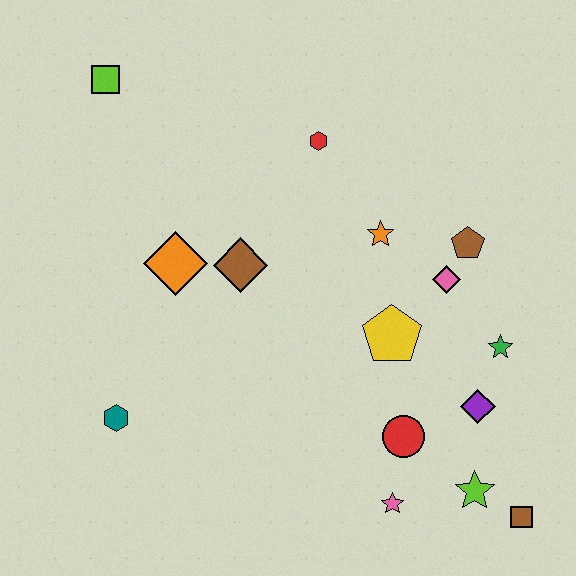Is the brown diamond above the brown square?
Yes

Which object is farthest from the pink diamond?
The lime square is farthest from the pink diamond.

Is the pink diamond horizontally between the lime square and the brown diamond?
No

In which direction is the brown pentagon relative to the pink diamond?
The brown pentagon is above the pink diamond.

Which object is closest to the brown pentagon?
The pink diamond is closest to the brown pentagon.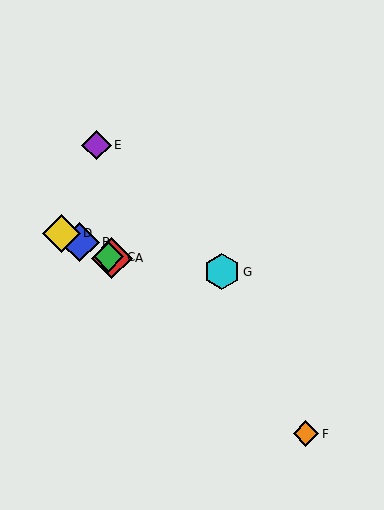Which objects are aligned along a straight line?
Objects A, B, C, D are aligned along a straight line.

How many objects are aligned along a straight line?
4 objects (A, B, C, D) are aligned along a straight line.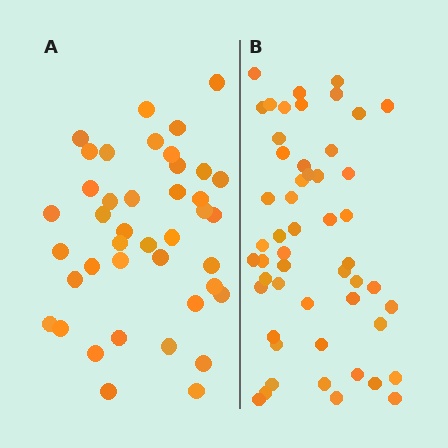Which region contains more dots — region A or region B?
Region B (the right region) has more dots.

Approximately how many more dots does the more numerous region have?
Region B has roughly 12 or so more dots than region A.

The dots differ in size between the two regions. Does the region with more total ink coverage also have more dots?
No. Region A has more total ink coverage because its dots are larger, but region B actually contains more individual dots. Total area can be misleading — the number of items is what matters here.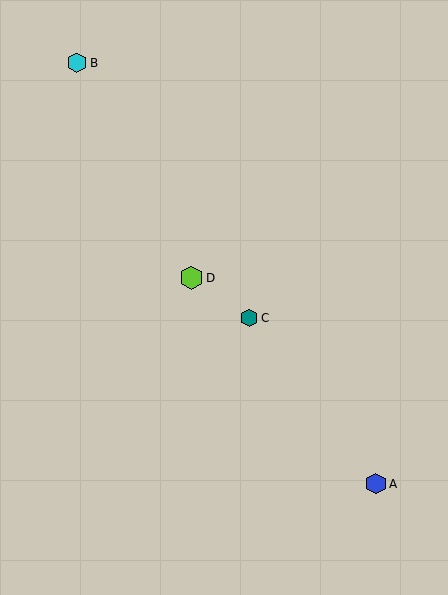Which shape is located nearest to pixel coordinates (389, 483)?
The blue hexagon (labeled A) at (376, 484) is nearest to that location.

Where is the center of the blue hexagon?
The center of the blue hexagon is at (376, 484).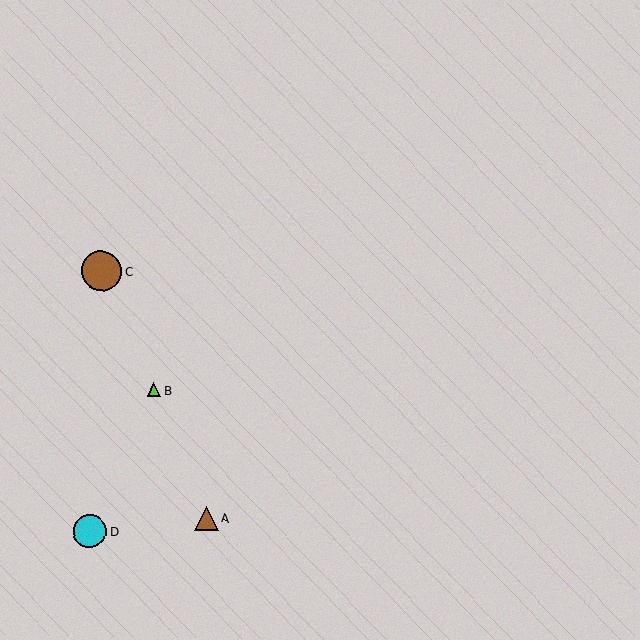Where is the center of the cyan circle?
The center of the cyan circle is at (90, 531).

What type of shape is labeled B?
Shape B is a lime triangle.